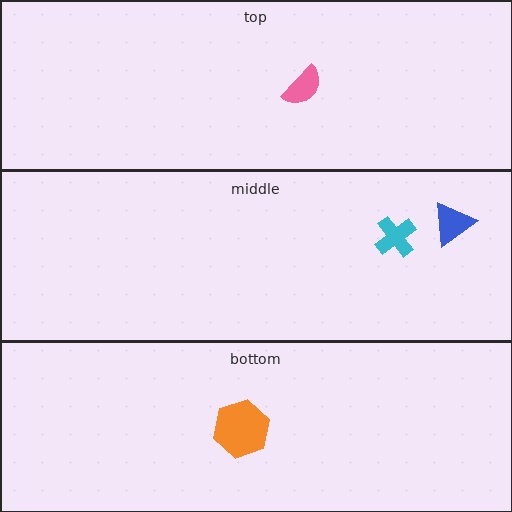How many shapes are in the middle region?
2.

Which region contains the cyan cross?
The middle region.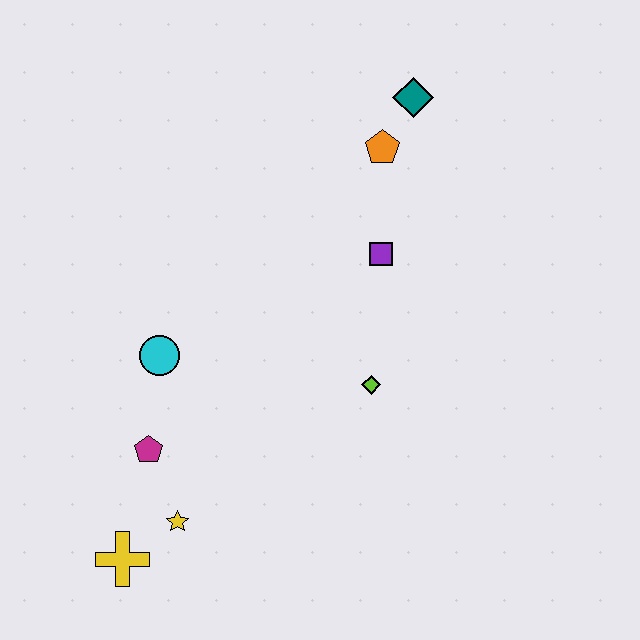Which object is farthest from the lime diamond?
The yellow cross is farthest from the lime diamond.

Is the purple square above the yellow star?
Yes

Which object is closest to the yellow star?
The yellow cross is closest to the yellow star.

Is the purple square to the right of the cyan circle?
Yes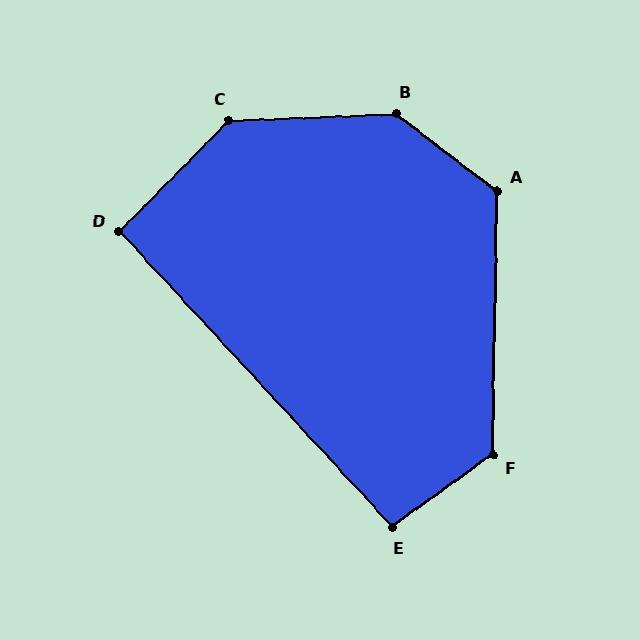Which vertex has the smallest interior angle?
D, at approximately 93 degrees.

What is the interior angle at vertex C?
Approximately 137 degrees (obtuse).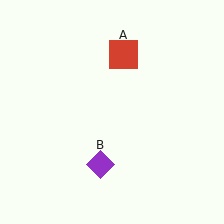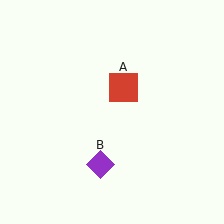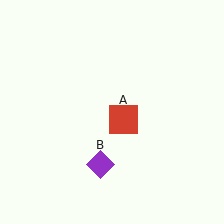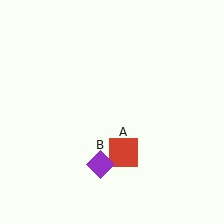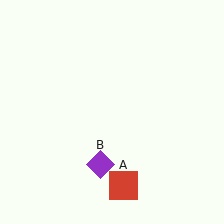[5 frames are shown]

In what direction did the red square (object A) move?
The red square (object A) moved down.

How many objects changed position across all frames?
1 object changed position: red square (object A).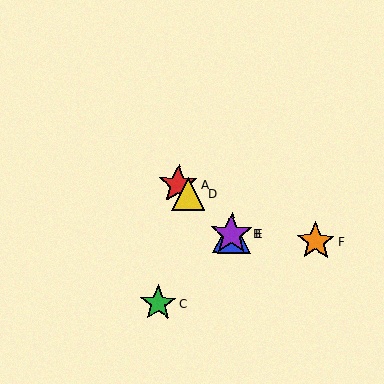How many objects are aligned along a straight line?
4 objects (A, B, D, E) are aligned along a straight line.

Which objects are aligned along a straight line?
Objects A, B, D, E are aligned along a straight line.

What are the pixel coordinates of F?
Object F is at (316, 241).